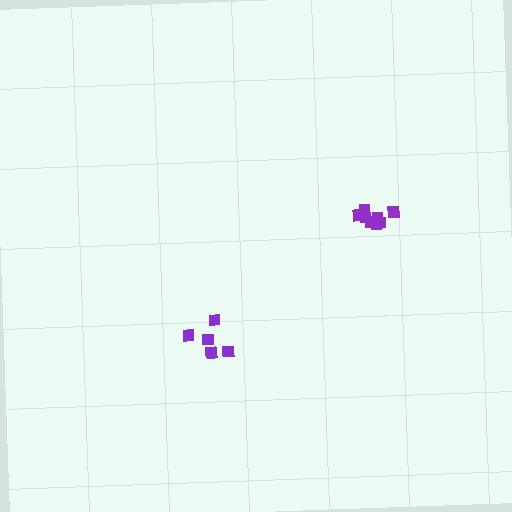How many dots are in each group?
Group 1: 9 dots, Group 2: 6 dots (15 total).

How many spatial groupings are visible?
There are 2 spatial groupings.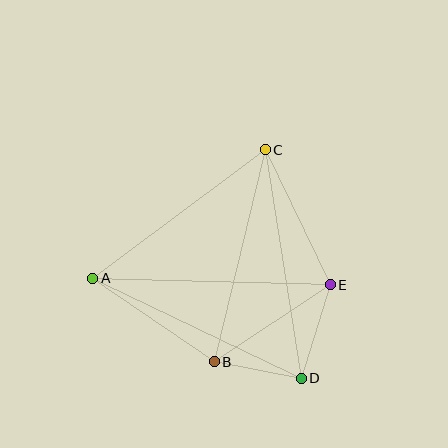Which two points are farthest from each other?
Points A and E are farthest from each other.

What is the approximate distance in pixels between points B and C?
The distance between B and C is approximately 218 pixels.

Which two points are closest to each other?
Points B and D are closest to each other.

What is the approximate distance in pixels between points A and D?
The distance between A and D is approximately 231 pixels.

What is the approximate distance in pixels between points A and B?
The distance between A and B is approximately 147 pixels.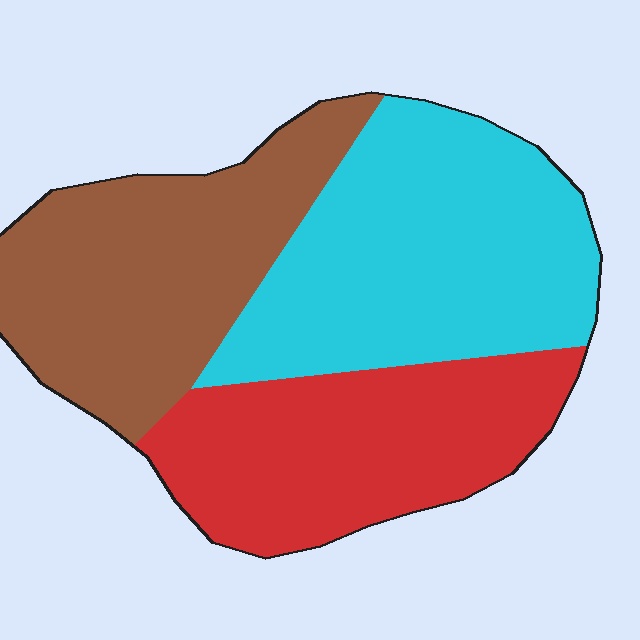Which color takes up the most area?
Cyan, at roughly 40%.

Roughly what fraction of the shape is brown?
Brown takes up about one third (1/3) of the shape.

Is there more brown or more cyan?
Cyan.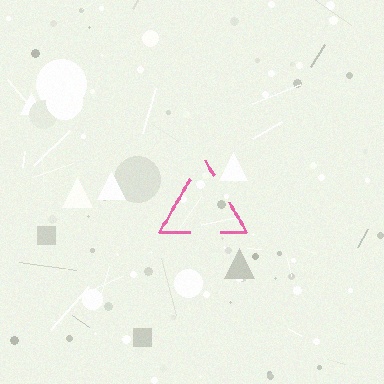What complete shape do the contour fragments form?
The contour fragments form a triangle.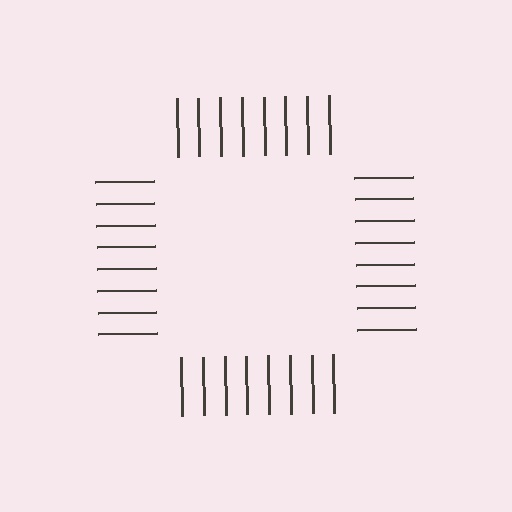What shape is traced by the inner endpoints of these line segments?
An illusory square — the line segments terminate on its edges but no continuous stroke is drawn.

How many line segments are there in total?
32 — 8 along each of the 4 edges.